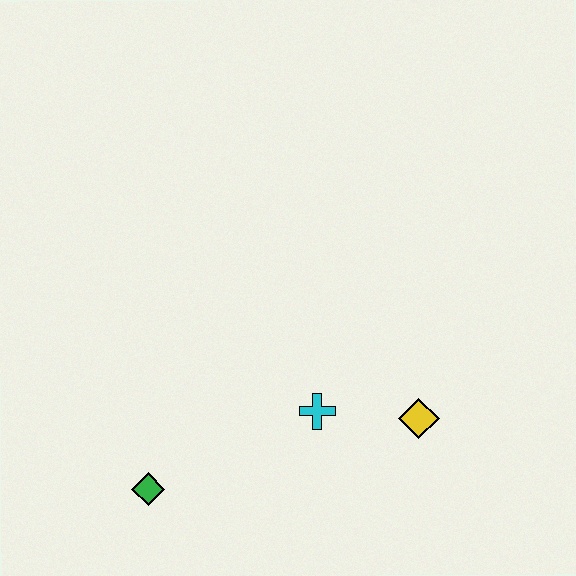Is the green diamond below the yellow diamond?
Yes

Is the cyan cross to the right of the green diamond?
Yes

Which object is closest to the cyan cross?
The yellow diamond is closest to the cyan cross.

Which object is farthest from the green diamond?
The yellow diamond is farthest from the green diamond.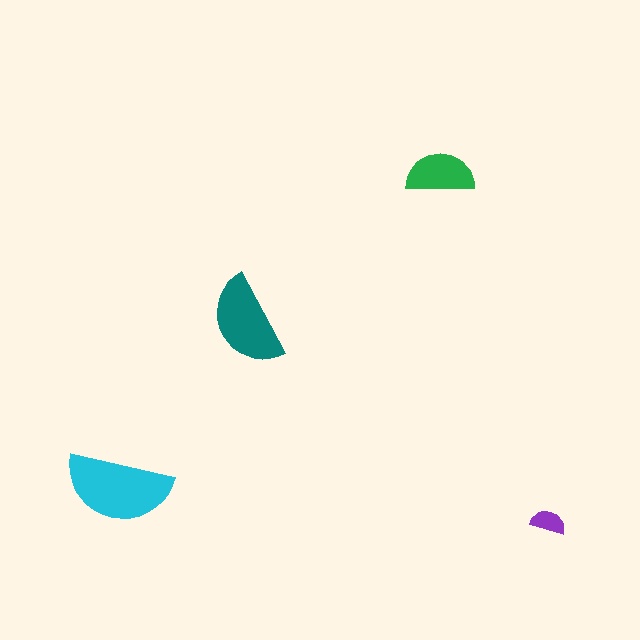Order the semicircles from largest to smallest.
the cyan one, the teal one, the green one, the purple one.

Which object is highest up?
The green semicircle is topmost.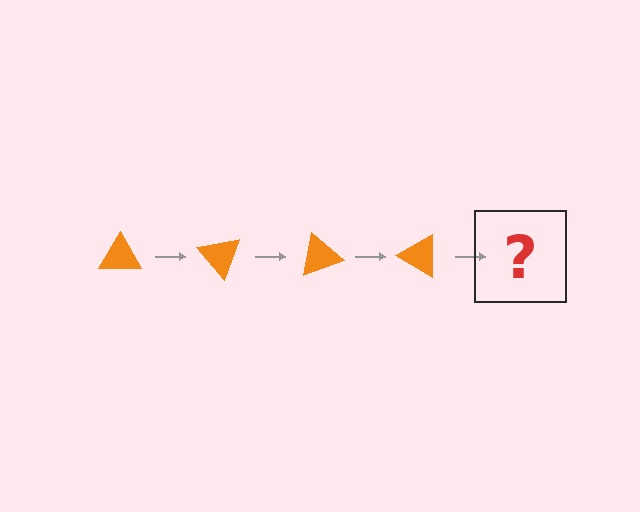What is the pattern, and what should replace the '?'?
The pattern is that the triangle rotates 50 degrees each step. The '?' should be an orange triangle rotated 200 degrees.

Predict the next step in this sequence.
The next step is an orange triangle rotated 200 degrees.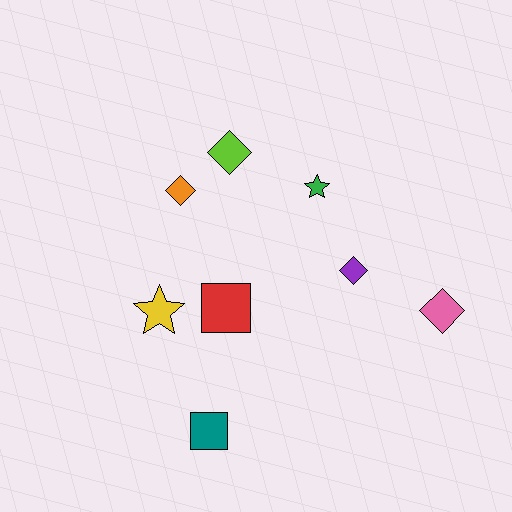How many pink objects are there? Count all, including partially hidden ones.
There is 1 pink object.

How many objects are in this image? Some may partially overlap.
There are 8 objects.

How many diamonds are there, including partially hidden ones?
There are 4 diamonds.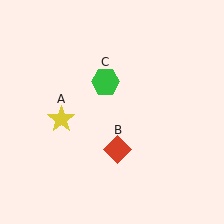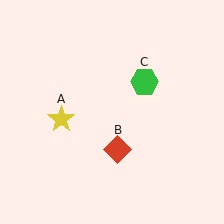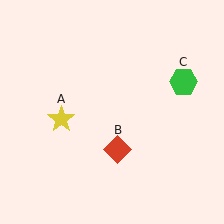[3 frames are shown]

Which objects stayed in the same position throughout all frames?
Yellow star (object A) and red diamond (object B) remained stationary.